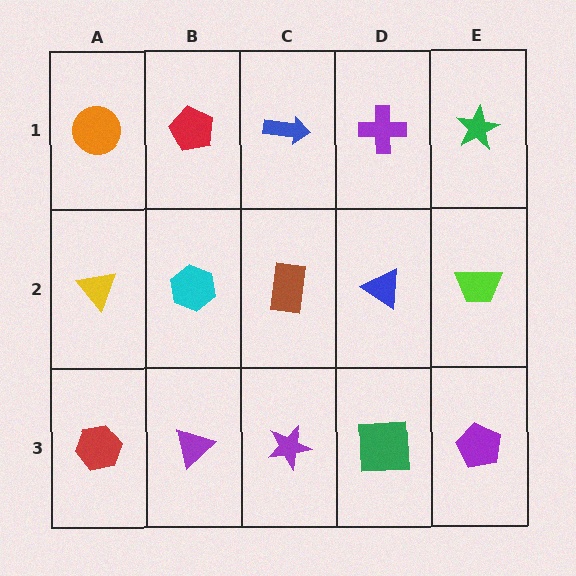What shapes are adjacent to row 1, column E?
A lime trapezoid (row 2, column E), a purple cross (row 1, column D).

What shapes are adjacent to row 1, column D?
A blue triangle (row 2, column D), a blue arrow (row 1, column C), a green star (row 1, column E).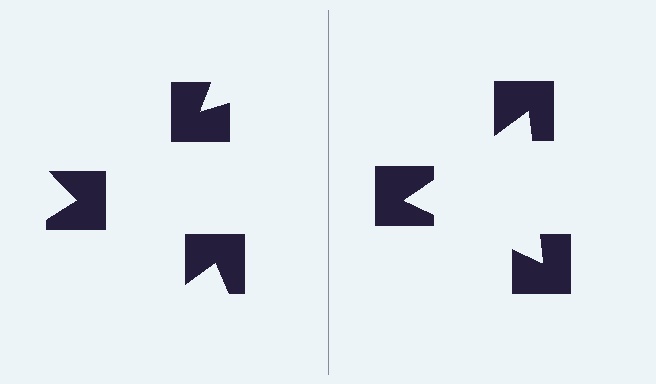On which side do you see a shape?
An illusory triangle appears on the right side. On the left side the wedge cuts are rotated, so no coherent shape forms.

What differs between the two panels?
The notched squares are positioned identically on both sides; only the wedge orientations differ. On the right they align to a triangle; on the left they are misaligned.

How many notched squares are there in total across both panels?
6 — 3 on each side.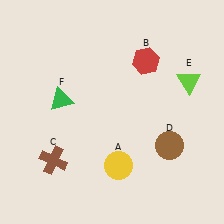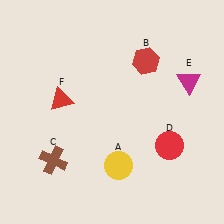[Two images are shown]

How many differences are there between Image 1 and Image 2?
There are 3 differences between the two images.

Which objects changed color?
D changed from brown to red. E changed from lime to magenta. F changed from green to red.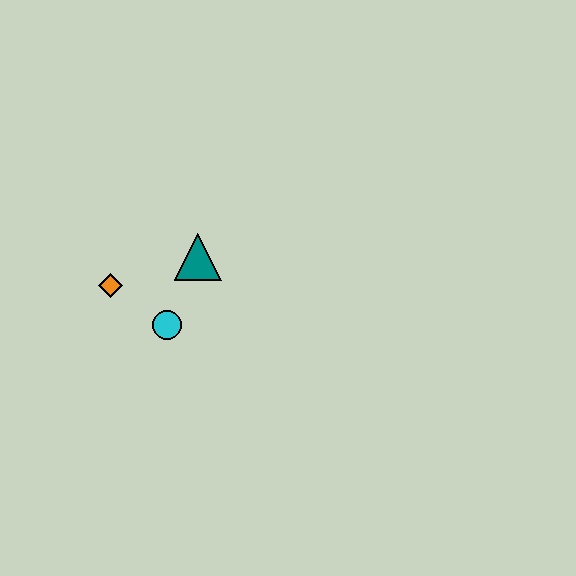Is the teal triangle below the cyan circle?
No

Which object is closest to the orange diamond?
The cyan circle is closest to the orange diamond.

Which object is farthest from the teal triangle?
The orange diamond is farthest from the teal triangle.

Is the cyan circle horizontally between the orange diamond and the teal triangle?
Yes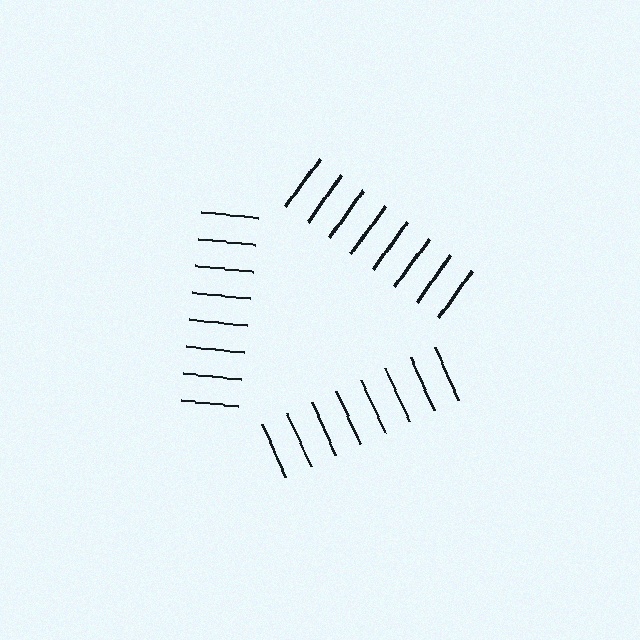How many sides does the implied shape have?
3 sides — the line-ends trace a triangle.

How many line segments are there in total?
24 — 8 along each of the 3 edges.